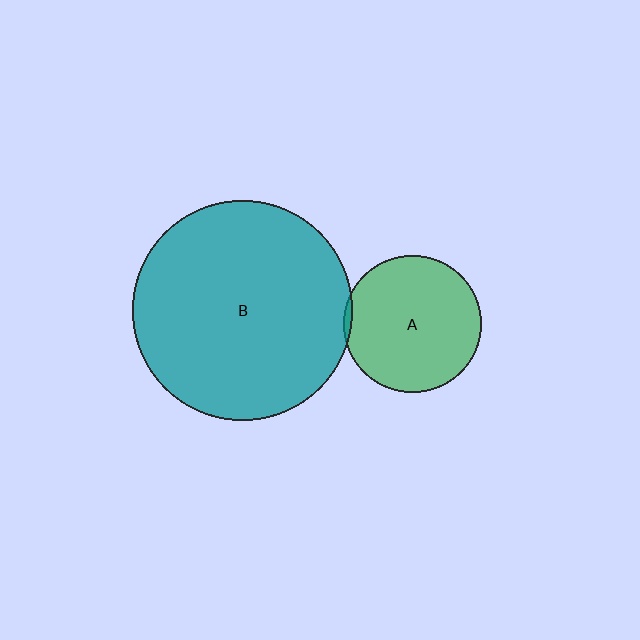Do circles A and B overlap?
Yes.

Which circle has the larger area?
Circle B (teal).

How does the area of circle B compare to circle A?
Approximately 2.5 times.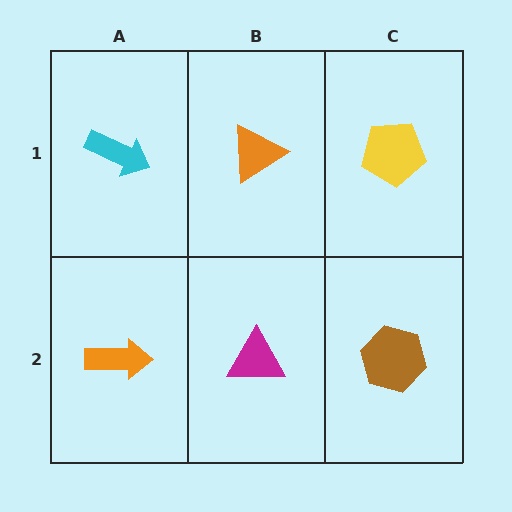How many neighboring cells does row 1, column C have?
2.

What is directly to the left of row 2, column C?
A magenta triangle.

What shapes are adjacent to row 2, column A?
A cyan arrow (row 1, column A), a magenta triangle (row 2, column B).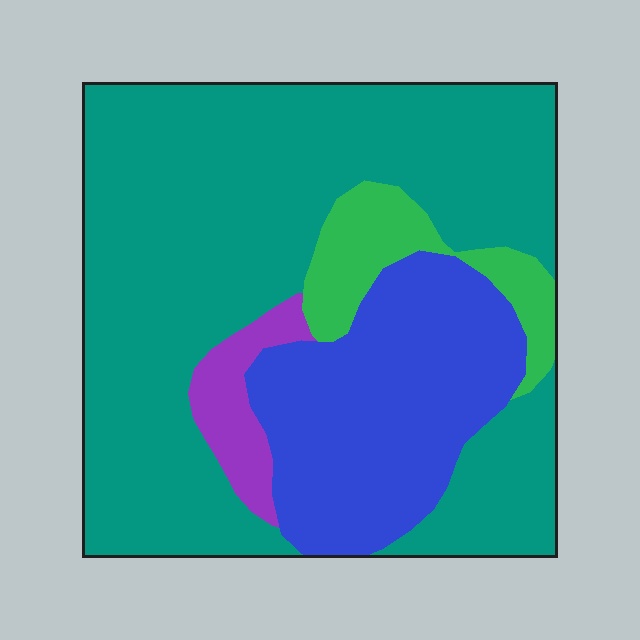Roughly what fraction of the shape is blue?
Blue covers about 25% of the shape.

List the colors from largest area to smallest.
From largest to smallest: teal, blue, green, purple.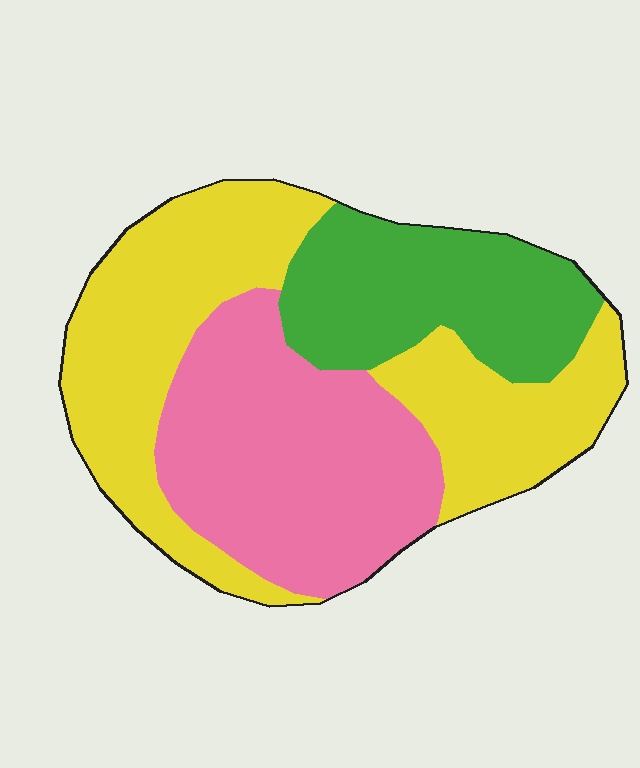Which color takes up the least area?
Green, at roughly 25%.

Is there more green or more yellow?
Yellow.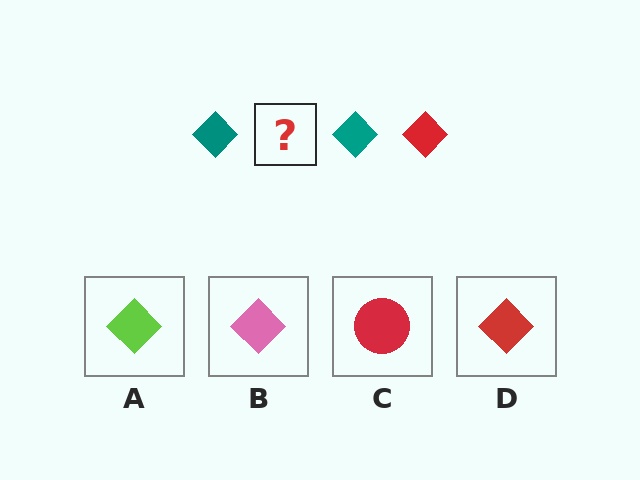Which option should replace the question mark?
Option D.